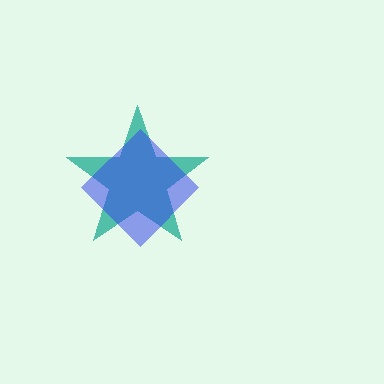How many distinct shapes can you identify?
There are 2 distinct shapes: a teal star, a blue diamond.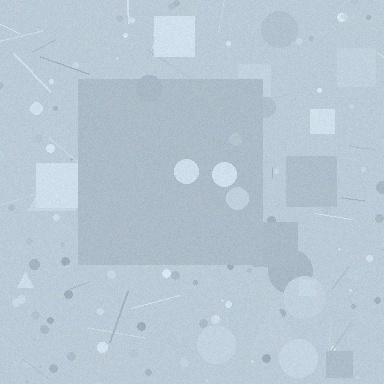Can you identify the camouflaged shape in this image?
The camouflaged shape is a square.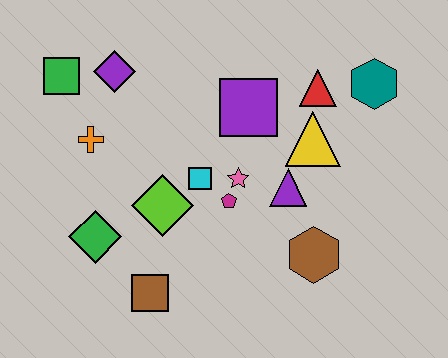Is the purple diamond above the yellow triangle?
Yes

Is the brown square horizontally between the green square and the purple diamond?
No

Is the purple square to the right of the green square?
Yes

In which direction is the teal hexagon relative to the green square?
The teal hexagon is to the right of the green square.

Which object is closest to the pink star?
The magenta pentagon is closest to the pink star.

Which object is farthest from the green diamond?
The teal hexagon is farthest from the green diamond.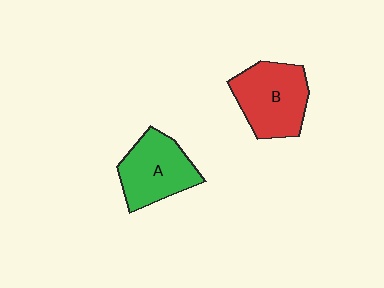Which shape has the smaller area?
Shape A (green).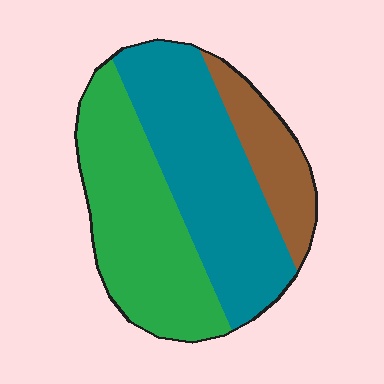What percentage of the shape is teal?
Teal covers around 45% of the shape.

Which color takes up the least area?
Brown, at roughly 15%.